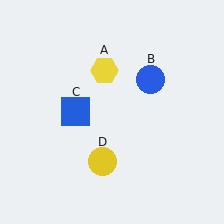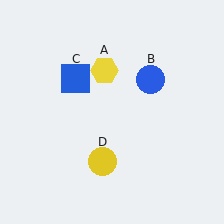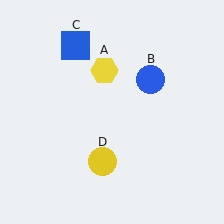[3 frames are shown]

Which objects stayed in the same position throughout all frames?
Yellow hexagon (object A) and blue circle (object B) and yellow circle (object D) remained stationary.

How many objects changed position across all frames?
1 object changed position: blue square (object C).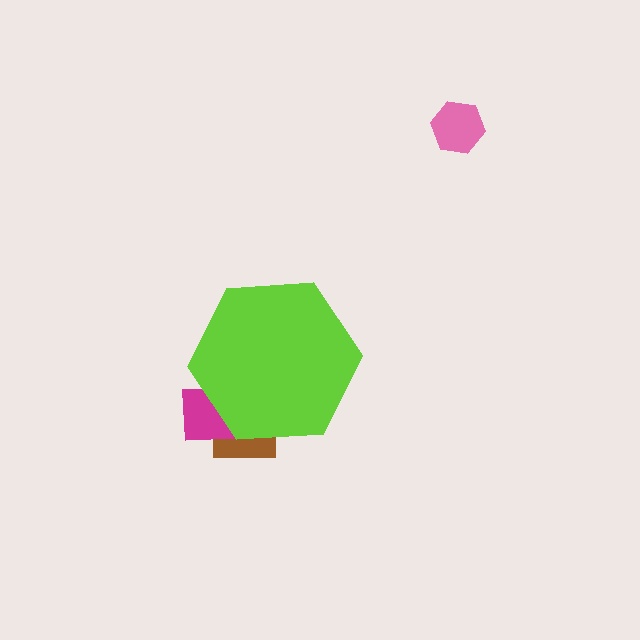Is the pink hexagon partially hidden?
No, the pink hexagon is fully visible.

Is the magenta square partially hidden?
Yes, the magenta square is partially hidden behind the lime hexagon.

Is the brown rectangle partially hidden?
Yes, the brown rectangle is partially hidden behind the lime hexagon.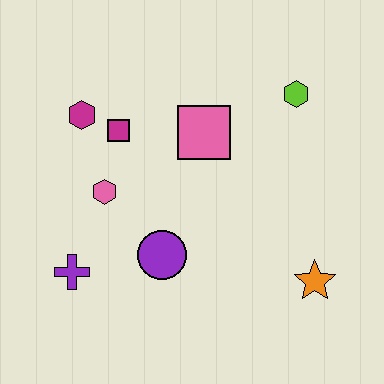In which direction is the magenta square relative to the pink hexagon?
The magenta square is above the pink hexagon.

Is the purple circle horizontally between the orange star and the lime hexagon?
No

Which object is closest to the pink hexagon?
The magenta square is closest to the pink hexagon.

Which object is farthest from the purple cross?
The lime hexagon is farthest from the purple cross.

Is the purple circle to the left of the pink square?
Yes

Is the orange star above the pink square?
No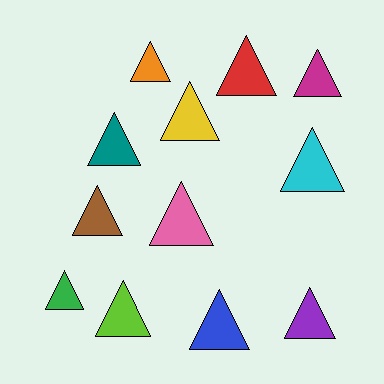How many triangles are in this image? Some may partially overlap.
There are 12 triangles.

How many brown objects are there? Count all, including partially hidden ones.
There is 1 brown object.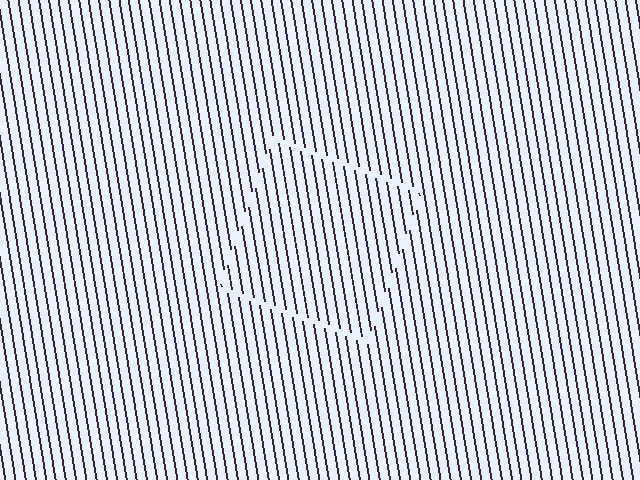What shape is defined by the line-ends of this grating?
An illusory square. The interior of the shape contains the same grating, shifted by half a period — the contour is defined by the phase discontinuity where line-ends from the inner and outer gratings abut.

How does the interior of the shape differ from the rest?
The interior of the shape contains the same grating, shifted by half a period — the contour is defined by the phase discontinuity where line-ends from the inner and outer gratings abut.